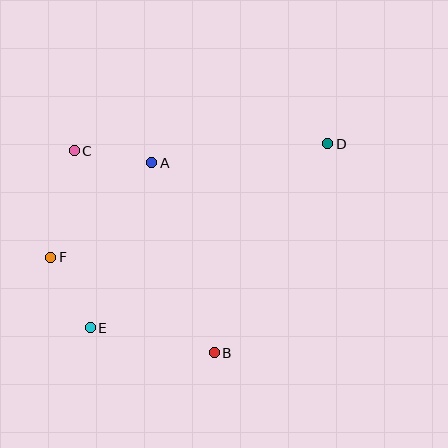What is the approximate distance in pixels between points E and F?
The distance between E and F is approximately 81 pixels.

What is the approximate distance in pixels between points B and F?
The distance between B and F is approximately 190 pixels.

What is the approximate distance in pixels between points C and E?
The distance between C and E is approximately 177 pixels.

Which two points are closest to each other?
Points A and C are closest to each other.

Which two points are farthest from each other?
Points D and E are farthest from each other.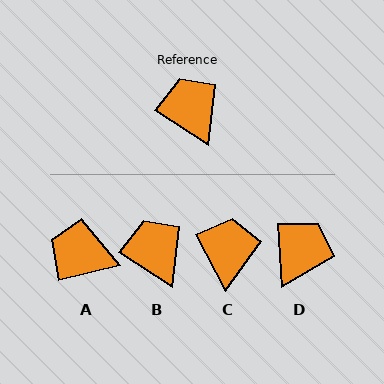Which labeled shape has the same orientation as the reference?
B.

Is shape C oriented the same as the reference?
No, it is off by about 29 degrees.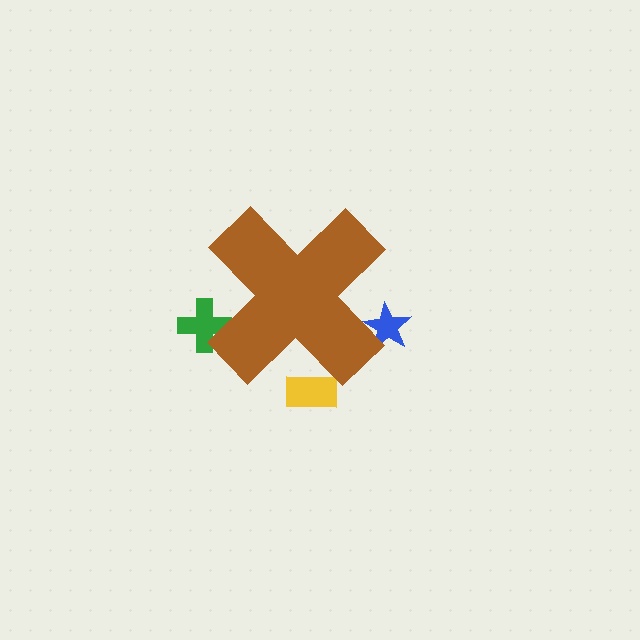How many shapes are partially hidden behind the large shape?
3 shapes are partially hidden.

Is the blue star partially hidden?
Yes, the blue star is partially hidden behind the brown cross.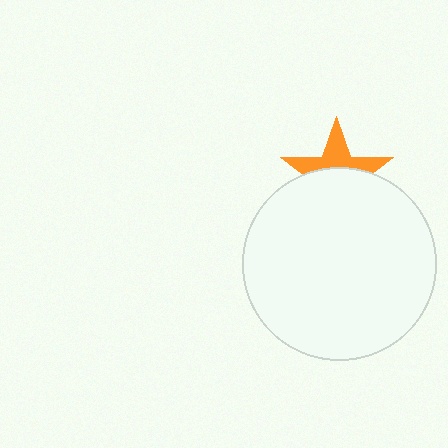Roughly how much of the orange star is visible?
A small part of it is visible (roughly 43%).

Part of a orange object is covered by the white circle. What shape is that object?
It is a star.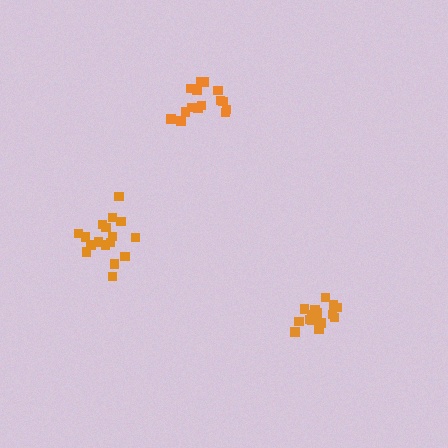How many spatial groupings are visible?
There are 3 spatial groupings.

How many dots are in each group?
Group 1: 16 dots, Group 2: 17 dots, Group 3: 15 dots (48 total).